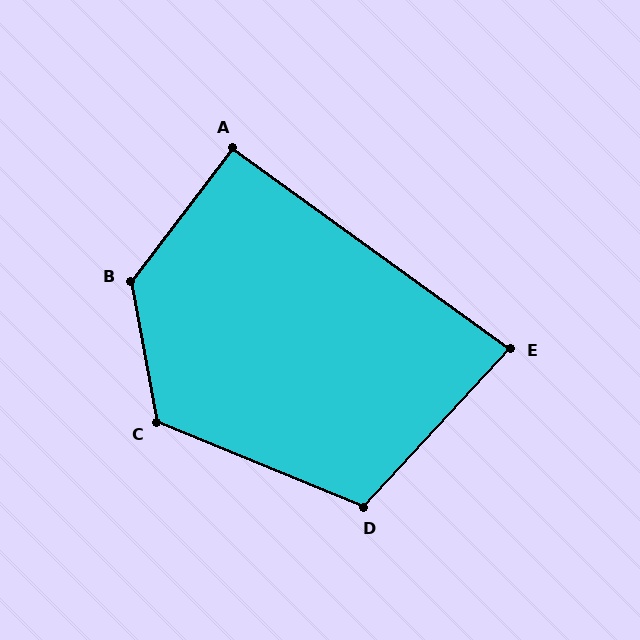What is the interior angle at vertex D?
Approximately 110 degrees (obtuse).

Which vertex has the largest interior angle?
B, at approximately 132 degrees.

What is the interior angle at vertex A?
Approximately 92 degrees (approximately right).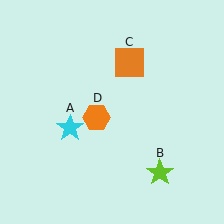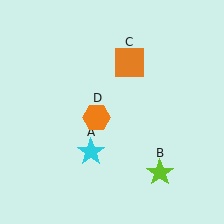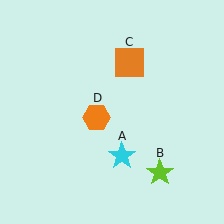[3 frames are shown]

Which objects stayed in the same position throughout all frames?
Lime star (object B) and orange square (object C) and orange hexagon (object D) remained stationary.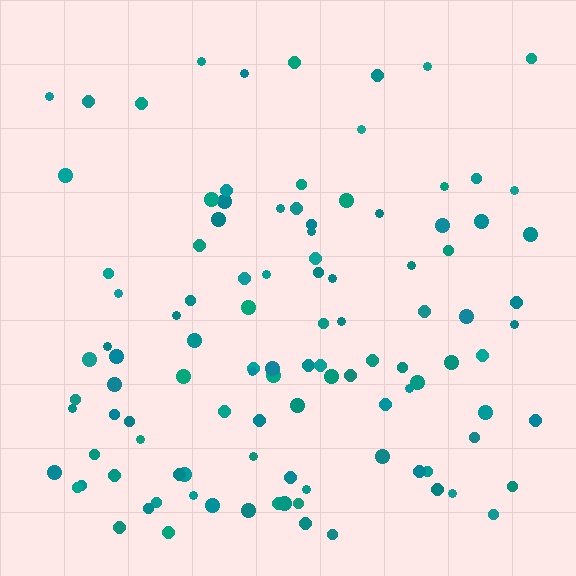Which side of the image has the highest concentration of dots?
The bottom.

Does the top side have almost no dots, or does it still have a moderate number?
Still a moderate number, just noticeably fewer than the bottom.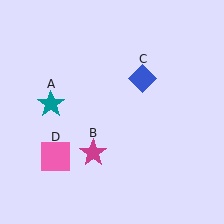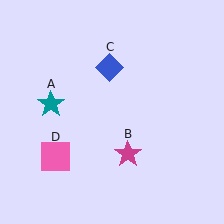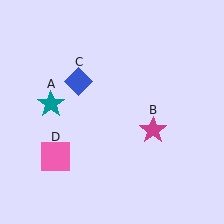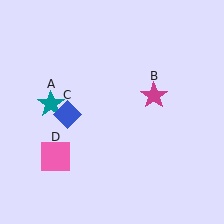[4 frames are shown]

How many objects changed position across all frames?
2 objects changed position: magenta star (object B), blue diamond (object C).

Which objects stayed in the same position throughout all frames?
Teal star (object A) and pink square (object D) remained stationary.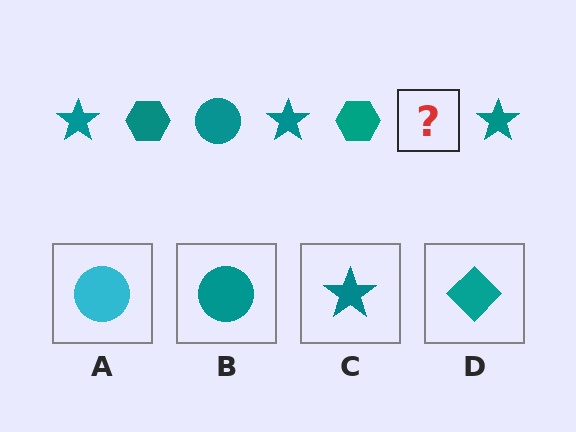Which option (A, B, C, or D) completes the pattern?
B.